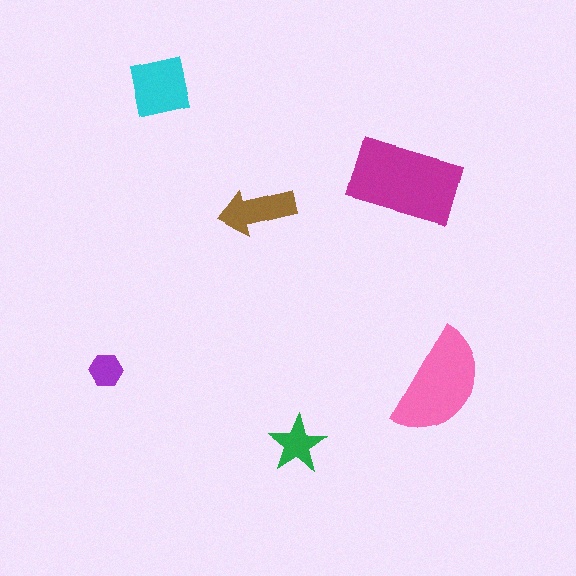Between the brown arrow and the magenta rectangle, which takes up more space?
The magenta rectangle.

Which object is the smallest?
The purple hexagon.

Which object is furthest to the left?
The purple hexagon is leftmost.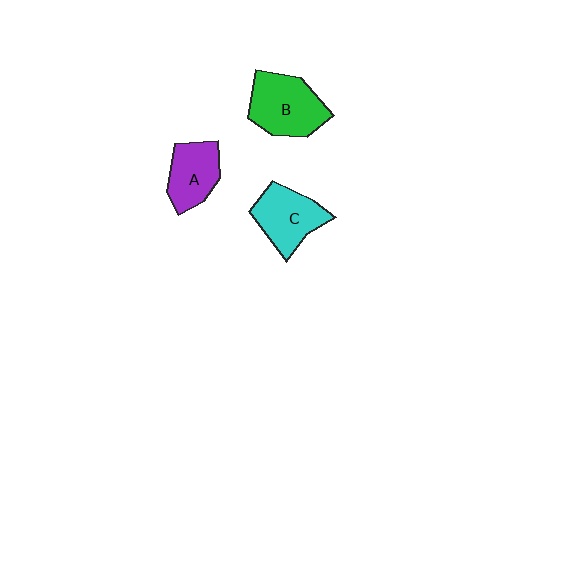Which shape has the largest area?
Shape B (green).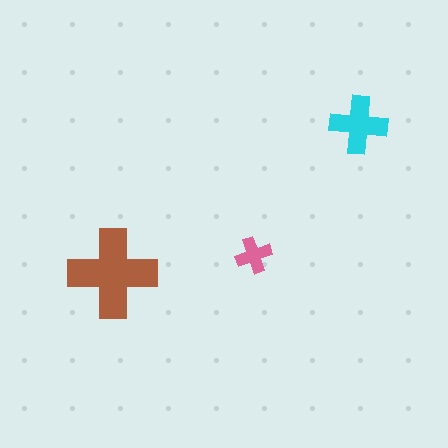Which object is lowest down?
The brown cross is bottommost.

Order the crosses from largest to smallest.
the brown one, the cyan one, the pink one.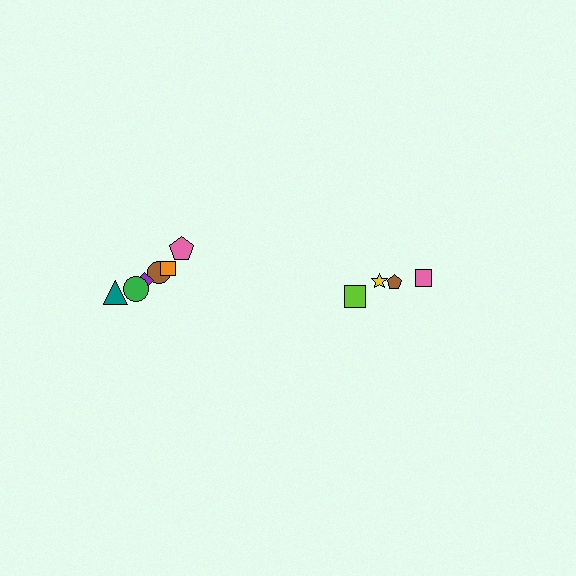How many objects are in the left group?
There are 6 objects.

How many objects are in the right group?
There are 4 objects.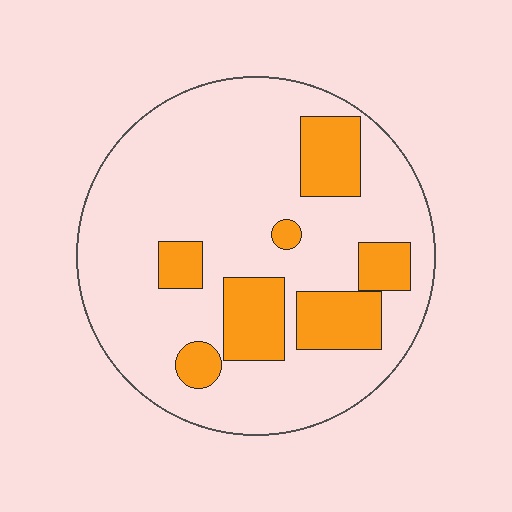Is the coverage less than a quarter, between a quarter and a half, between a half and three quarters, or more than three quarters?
Less than a quarter.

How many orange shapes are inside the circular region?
7.